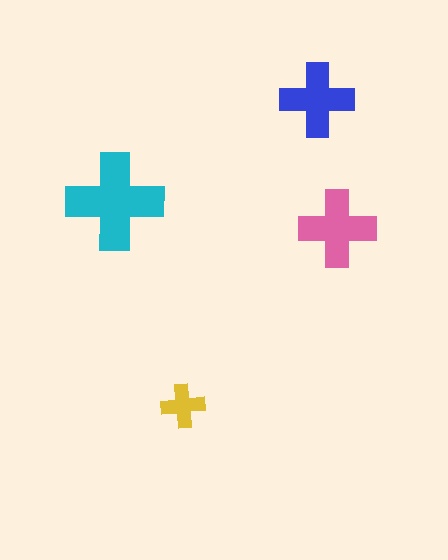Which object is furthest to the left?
The cyan cross is leftmost.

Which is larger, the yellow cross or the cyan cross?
The cyan one.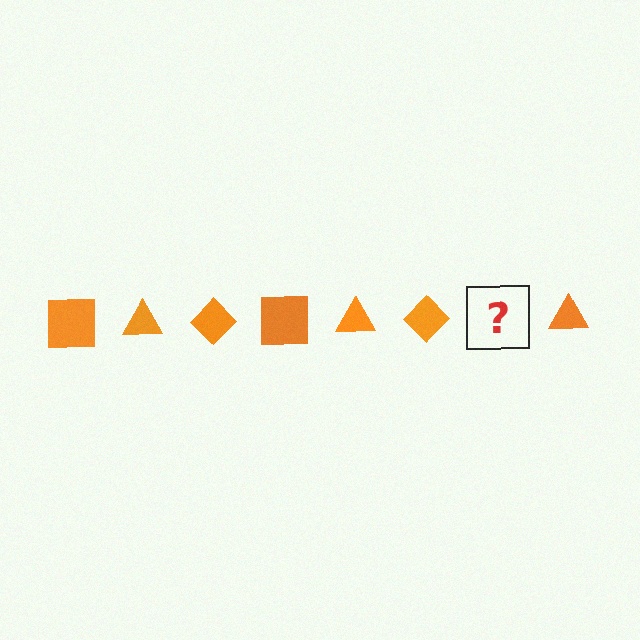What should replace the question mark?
The question mark should be replaced with an orange square.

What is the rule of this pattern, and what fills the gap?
The rule is that the pattern cycles through square, triangle, diamond shapes in orange. The gap should be filled with an orange square.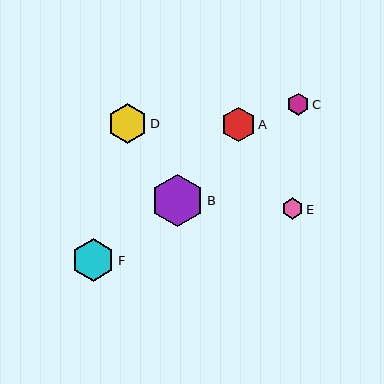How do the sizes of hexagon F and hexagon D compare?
Hexagon F and hexagon D are approximately the same size.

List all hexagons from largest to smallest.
From largest to smallest: B, F, D, A, C, E.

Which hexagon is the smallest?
Hexagon E is the smallest with a size of approximately 21 pixels.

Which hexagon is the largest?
Hexagon B is the largest with a size of approximately 52 pixels.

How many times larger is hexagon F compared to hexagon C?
Hexagon F is approximately 2.0 times the size of hexagon C.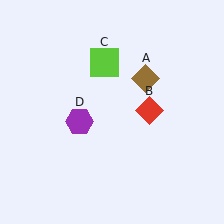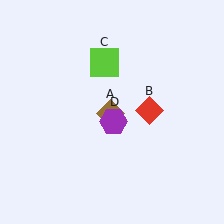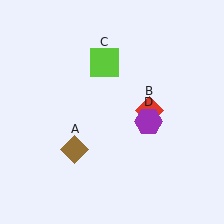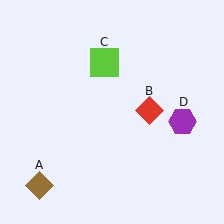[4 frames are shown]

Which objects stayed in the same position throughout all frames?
Red diamond (object B) and lime square (object C) remained stationary.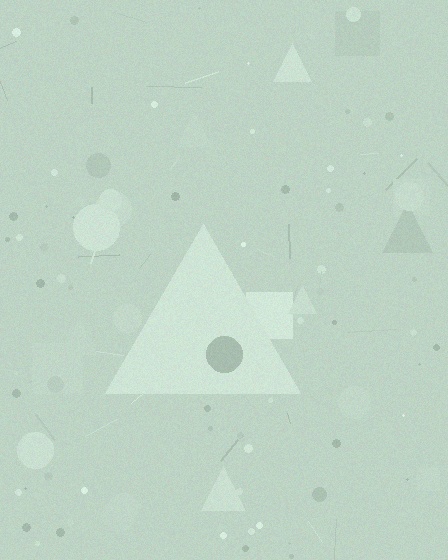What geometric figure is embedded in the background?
A triangle is embedded in the background.